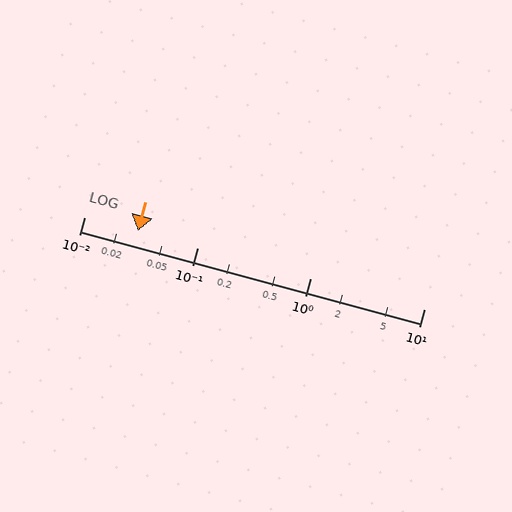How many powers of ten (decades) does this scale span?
The scale spans 3 decades, from 0.01 to 10.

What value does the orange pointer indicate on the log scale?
The pointer indicates approximately 0.03.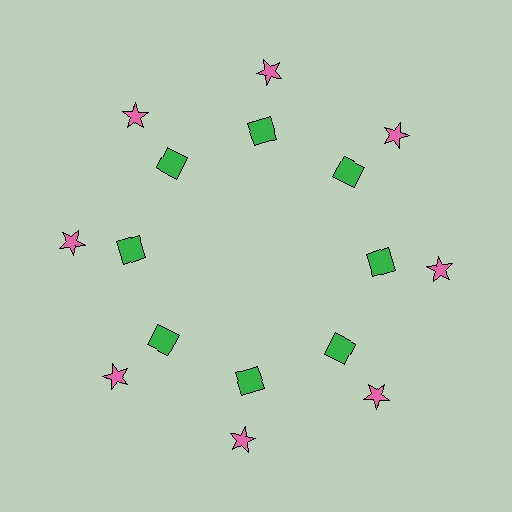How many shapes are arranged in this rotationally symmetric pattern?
There are 16 shapes, arranged in 8 groups of 2.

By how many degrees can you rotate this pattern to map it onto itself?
The pattern maps onto itself every 45 degrees of rotation.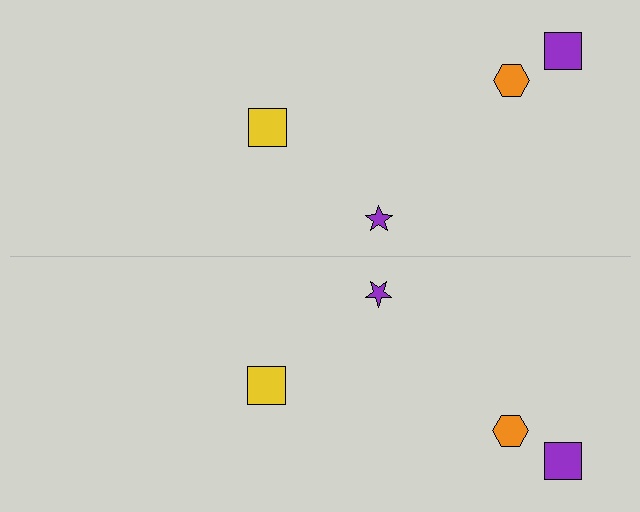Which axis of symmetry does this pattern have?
The pattern has a horizontal axis of symmetry running through the center of the image.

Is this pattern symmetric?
Yes, this pattern has bilateral (reflection) symmetry.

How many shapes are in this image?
There are 8 shapes in this image.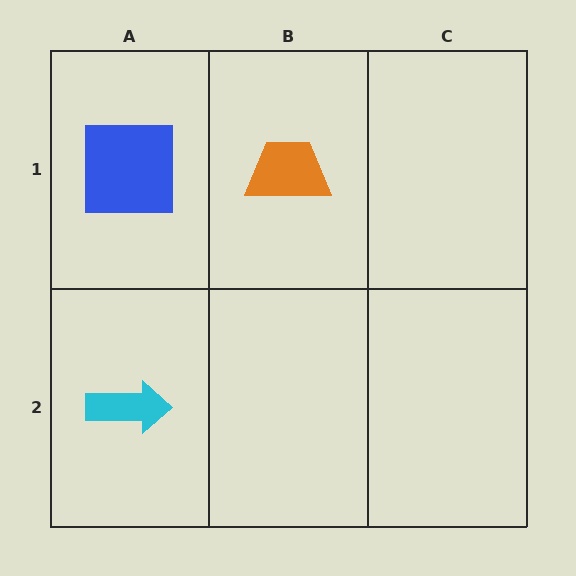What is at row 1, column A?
A blue square.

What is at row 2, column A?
A cyan arrow.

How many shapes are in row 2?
1 shape.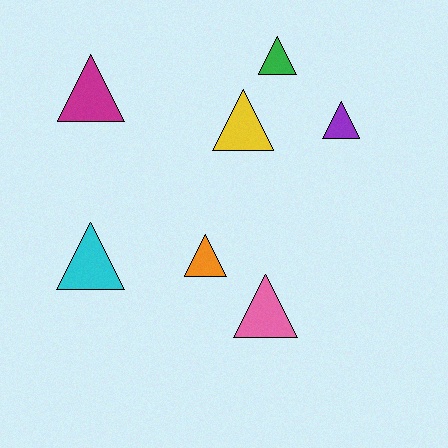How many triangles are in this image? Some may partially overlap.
There are 7 triangles.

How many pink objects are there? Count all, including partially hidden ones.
There is 1 pink object.